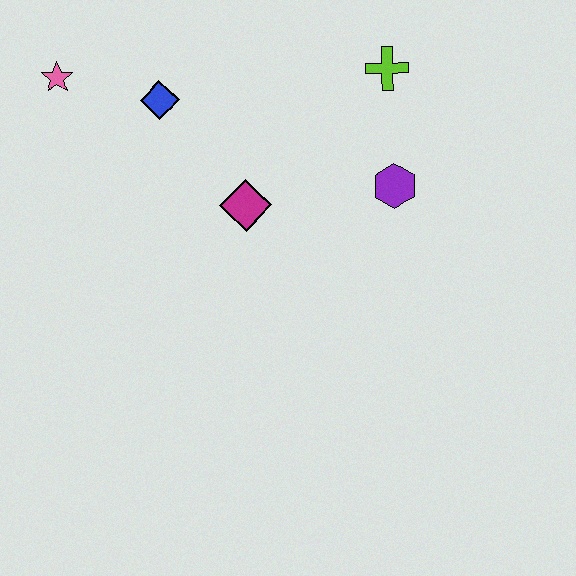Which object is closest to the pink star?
The blue diamond is closest to the pink star.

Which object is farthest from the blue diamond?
The purple hexagon is farthest from the blue diamond.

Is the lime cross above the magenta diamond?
Yes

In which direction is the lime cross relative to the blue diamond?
The lime cross is to the right of the blue diamond.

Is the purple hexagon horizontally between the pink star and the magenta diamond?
No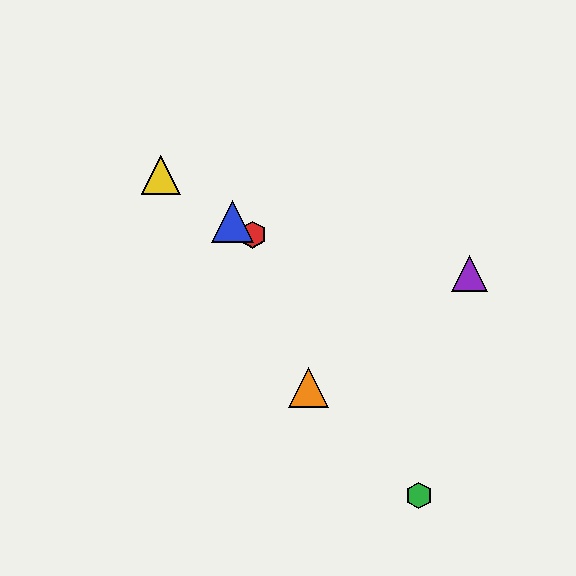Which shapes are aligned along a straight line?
The red hexagon, the blue triangle, the yellow triangle are aligned along a straight line.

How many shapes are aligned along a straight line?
3 shapes (the red hexagon, the blue triangle, the yellow triangle) are aligned along a straight line.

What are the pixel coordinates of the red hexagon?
The red hexagon is at (252, 235).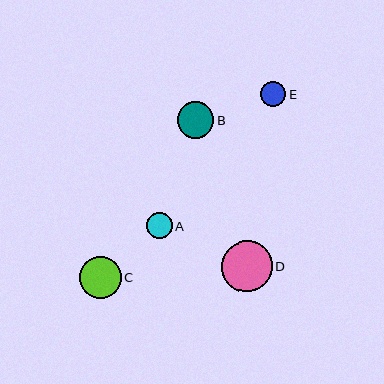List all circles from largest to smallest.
From largest to smallest: D, C, B, A, E.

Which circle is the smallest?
Circle E is the smallest with a size of approximately 25 pixels.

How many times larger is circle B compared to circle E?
Circle B is approximately 1.5 times the size of circle E.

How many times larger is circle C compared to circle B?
Circle C is approximately 1.1 times the size of circle B.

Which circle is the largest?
Circle D is the largest with a size of approximately 51 pixels.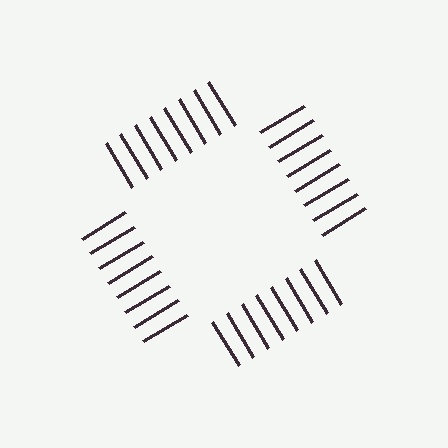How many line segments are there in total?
32 — 8 along each of the 4 edges.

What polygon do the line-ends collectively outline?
An illusory square — the line segments terminate on its edges but no continuous stroke is drawn.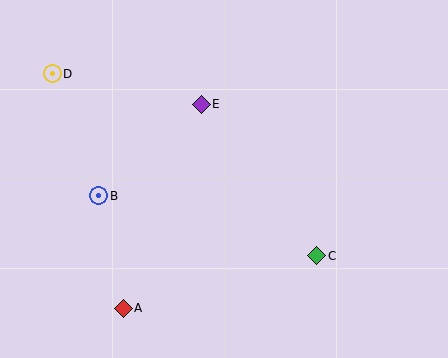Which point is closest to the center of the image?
Point E at (201, 104) is closest to the center.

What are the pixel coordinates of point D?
Point D is at (52, 74).